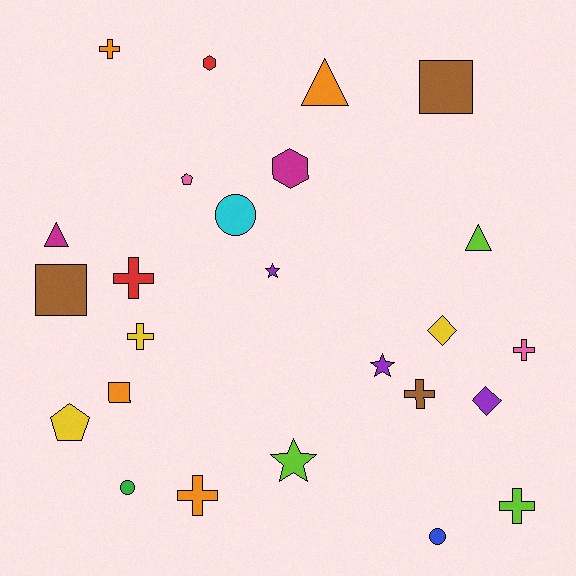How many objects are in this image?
There are 25 objects.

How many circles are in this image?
There are 3 circles.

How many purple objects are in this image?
There are 3 purple objects.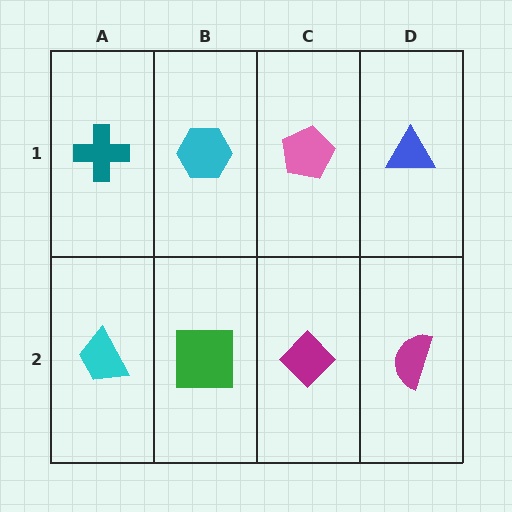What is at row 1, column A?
A teal cross.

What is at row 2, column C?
A magenta diamond.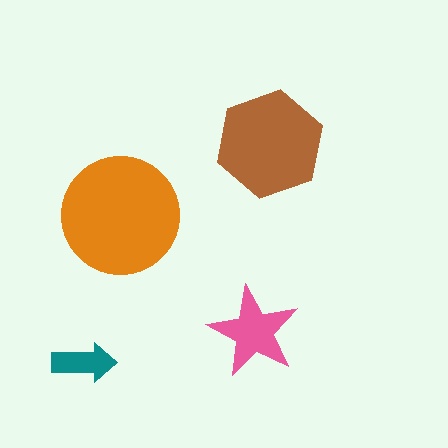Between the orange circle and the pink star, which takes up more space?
The orange circle.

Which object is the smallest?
The teal arrow.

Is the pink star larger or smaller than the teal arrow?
Larger.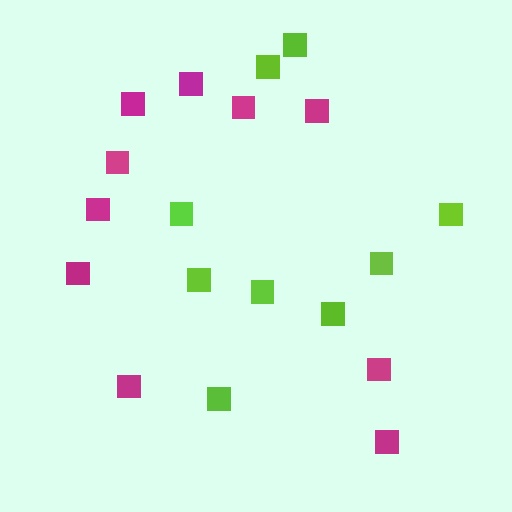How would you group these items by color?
There are 2 groups: one group of magenta squares (10) and one group of lime squares (9).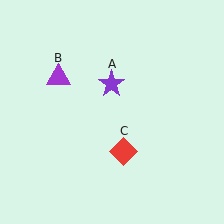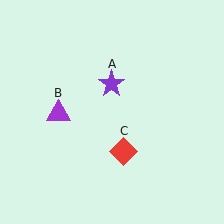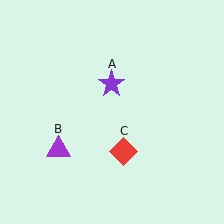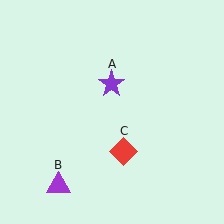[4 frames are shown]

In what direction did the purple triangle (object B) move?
The purple triangle (object B) moved down.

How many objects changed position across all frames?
1 object changed position: purple triangle (object B).